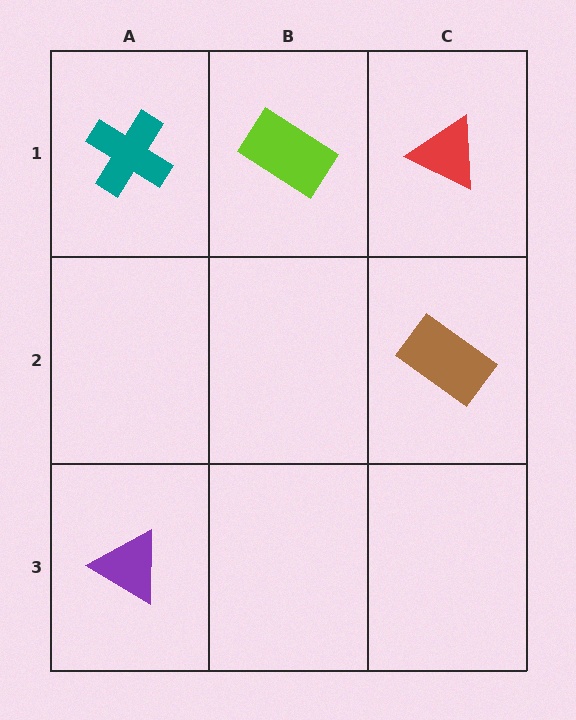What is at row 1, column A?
A teal cross.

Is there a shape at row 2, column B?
No, that cell is empty.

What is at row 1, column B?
A lime rectangle.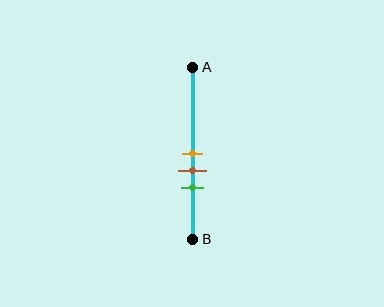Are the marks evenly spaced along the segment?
Yes, the marks are approximately evenly spaced.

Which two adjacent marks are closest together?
The orange and brown marks are the closest adjacent pair.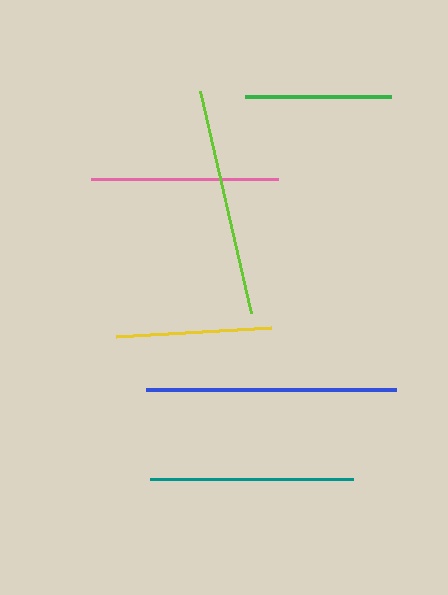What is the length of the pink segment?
The pink segment is approximately 187 pixels long.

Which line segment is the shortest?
The green line is the shortest at approximately 146 pixels.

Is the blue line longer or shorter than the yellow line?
The blue line is longer than the yellow line.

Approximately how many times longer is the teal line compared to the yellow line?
The teal line is approximately 1.3 times the length of the yellow line.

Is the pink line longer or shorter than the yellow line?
The pink line is longer than the yellow line.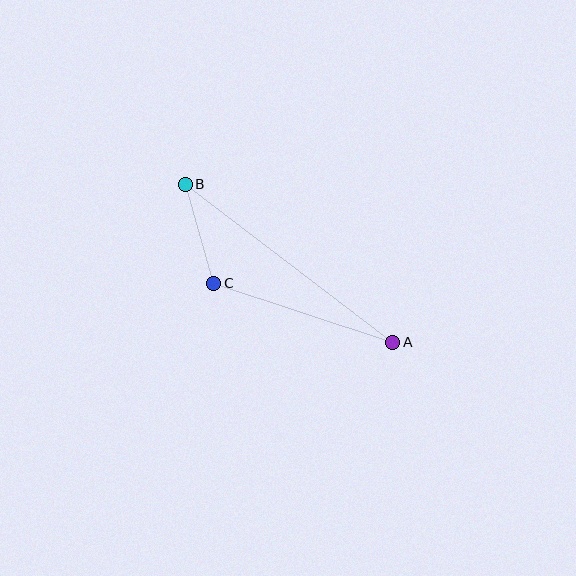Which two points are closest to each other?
Points B and C are closest to each other.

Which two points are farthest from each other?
Points A and B are farthest from each other.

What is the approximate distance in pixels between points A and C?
The distance between A and C is approximately 188 pixels.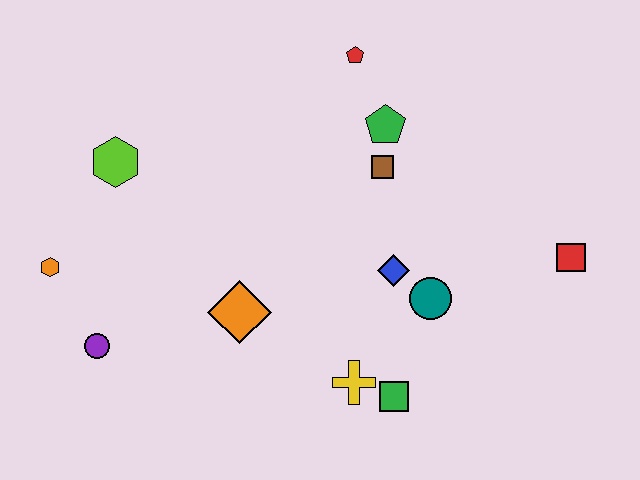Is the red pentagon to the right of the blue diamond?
No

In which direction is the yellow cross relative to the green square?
The yellow cross is to the left of the green square.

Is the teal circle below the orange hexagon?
Yes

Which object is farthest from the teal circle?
The orange hexagon is farthest from the teal circle.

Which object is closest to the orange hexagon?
The purple circle is closest to the orange hexagon.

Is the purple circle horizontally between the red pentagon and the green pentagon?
No